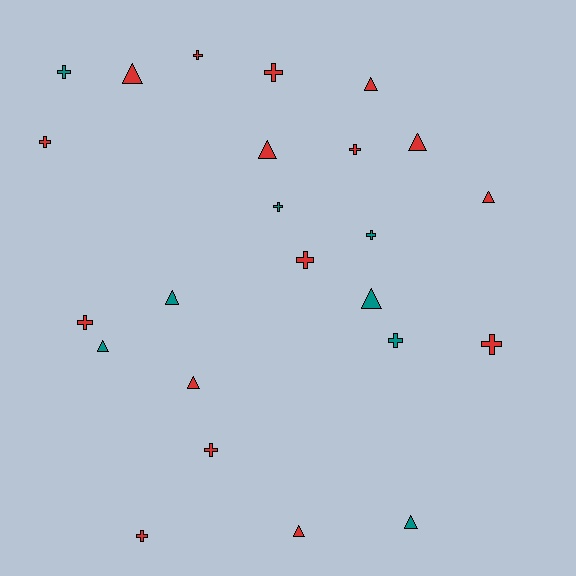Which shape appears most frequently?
Cross, with 13 objects.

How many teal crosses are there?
There are 4 teal crosses.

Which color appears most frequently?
Red, with 16 objects.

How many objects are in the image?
There are 24 objects.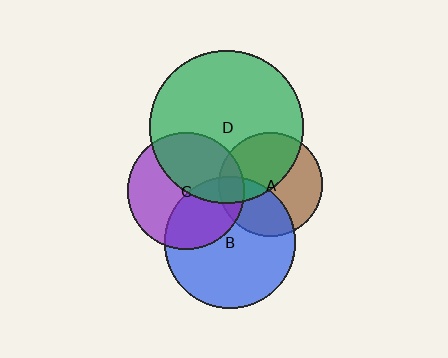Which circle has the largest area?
Circle D (green).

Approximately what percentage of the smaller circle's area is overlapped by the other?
Approximately 45%.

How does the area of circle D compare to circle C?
Approximately 1.7 times.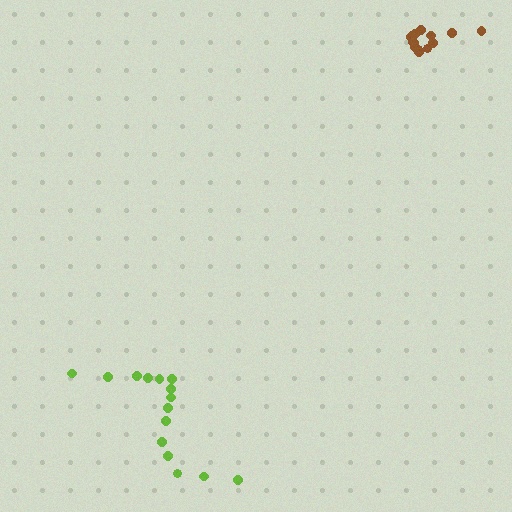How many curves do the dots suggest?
There are 2 distinct paths.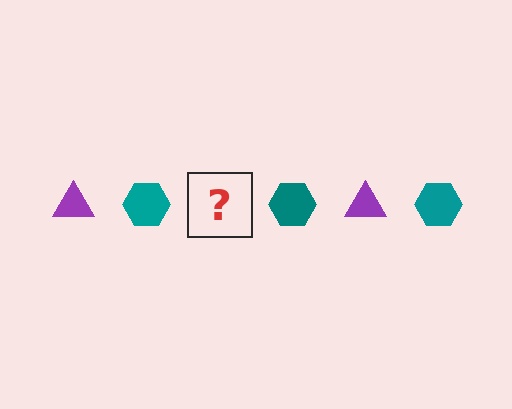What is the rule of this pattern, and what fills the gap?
The rule is that the pattern alternates between purple triangle and teal hexagon. The gap should be filled with a purple triangle.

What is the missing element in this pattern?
The missing element is a purple triangle.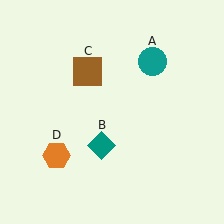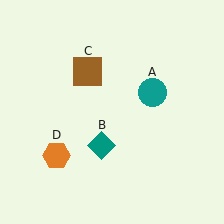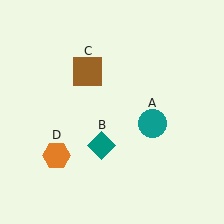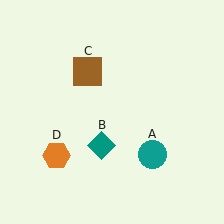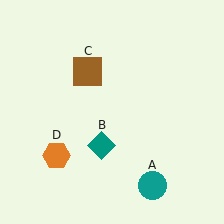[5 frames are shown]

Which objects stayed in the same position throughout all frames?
Teal diamond (object B) and brown square (object C) and orange hexagon (object D) remained stationary.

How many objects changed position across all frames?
1 object changed position: teal circle (object A).